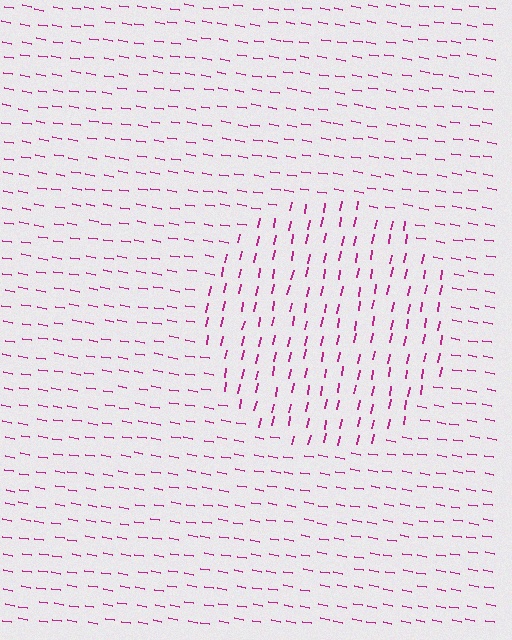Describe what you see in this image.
The image is filled with small magenta line segments. A circle region in the image has lines oriented differently from the surrounding lines, creating a visible texture boundary.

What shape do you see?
I see a circle.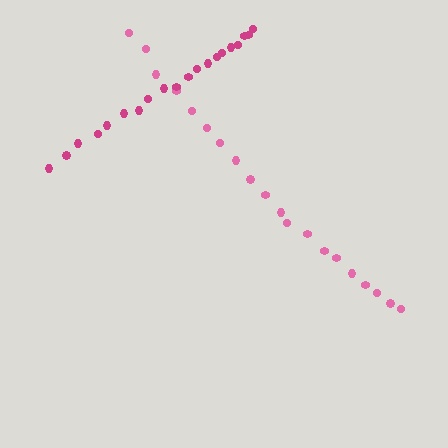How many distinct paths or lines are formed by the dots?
There are 2 distinct paths.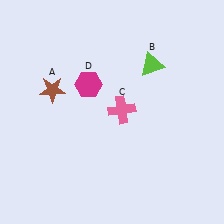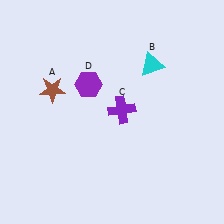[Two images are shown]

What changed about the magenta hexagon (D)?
In Image 1, D is magenta. In Image 2, it changed to purple.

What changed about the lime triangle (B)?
In Image 1, B is lime. In Image 2, it changed to cyan.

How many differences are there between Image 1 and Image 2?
There are 3 differences between the two images.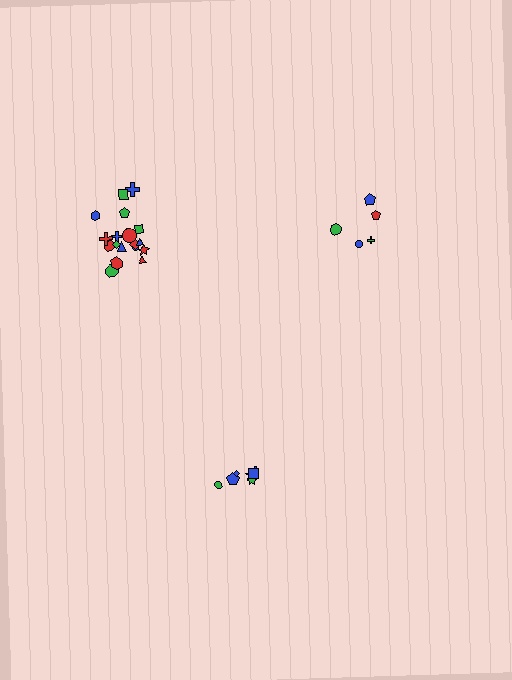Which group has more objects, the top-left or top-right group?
The top-left group.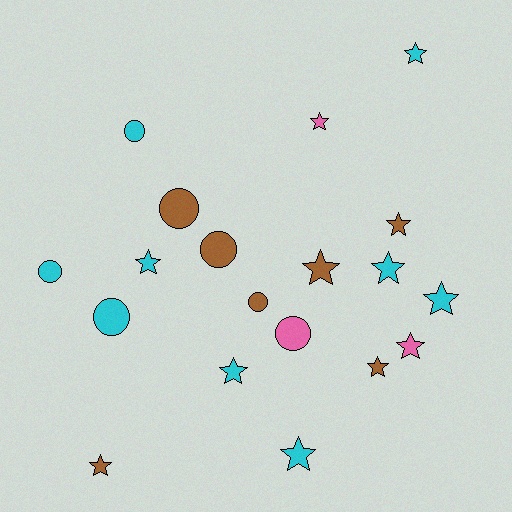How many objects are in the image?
There are 19 objects.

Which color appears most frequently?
Cyan, with 9 objects.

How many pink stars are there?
There are 2 pink stars.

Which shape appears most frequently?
Star, with 12 objects.